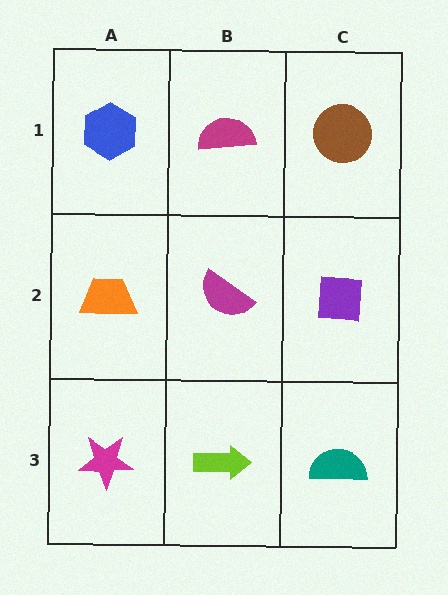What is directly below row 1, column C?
A purple square.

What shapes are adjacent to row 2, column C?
A brown circle (row 1, column C), a teal semicircle (row 3, column C), a magenta semicircle (row 2, column B).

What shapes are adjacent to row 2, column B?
A magenta semicircle (row 1, column B), a lime arrow (row 3, column B), an orange trapezoid (row 2, column A), a purple square (row 2, column C).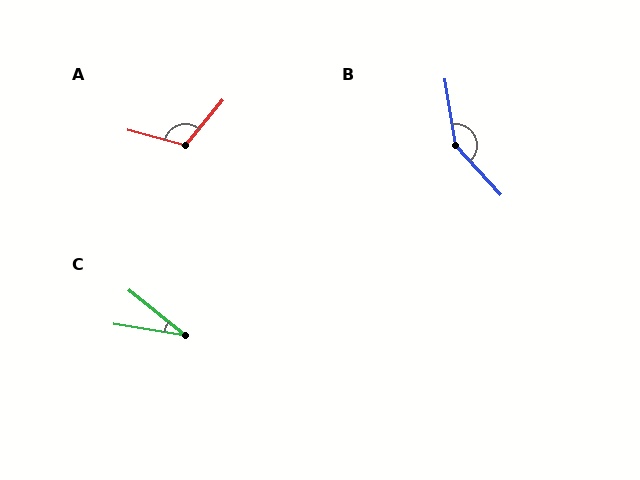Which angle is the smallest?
C, at approximately 30 degrees.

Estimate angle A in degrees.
Approximately 114 degrees.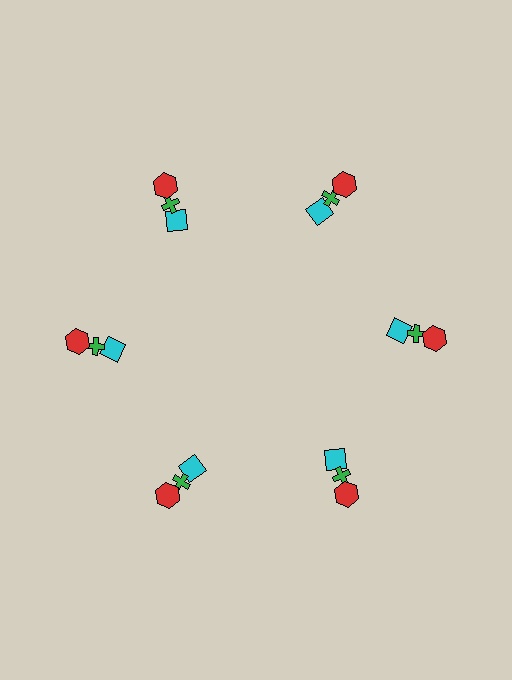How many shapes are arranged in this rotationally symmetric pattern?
There are 18 shapes, arranged in 6 groups of 3.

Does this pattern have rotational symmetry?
Yes, this pattern has 6-fold rotational symmetry. It looks the same after rotating 60 degrees around the center.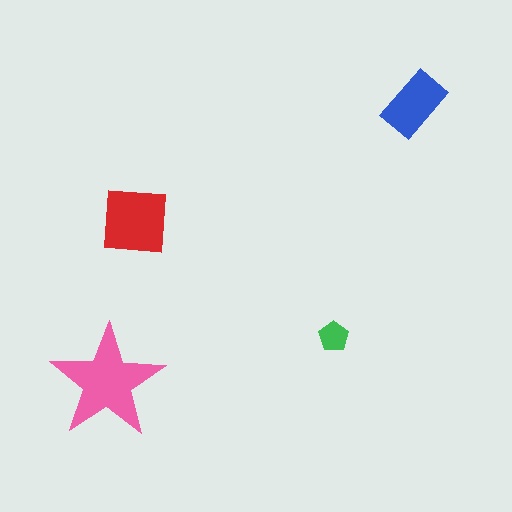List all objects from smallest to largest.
The green pentagon, the blue rectangle, the red square, the pink star.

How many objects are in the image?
There are 4 objects in the image.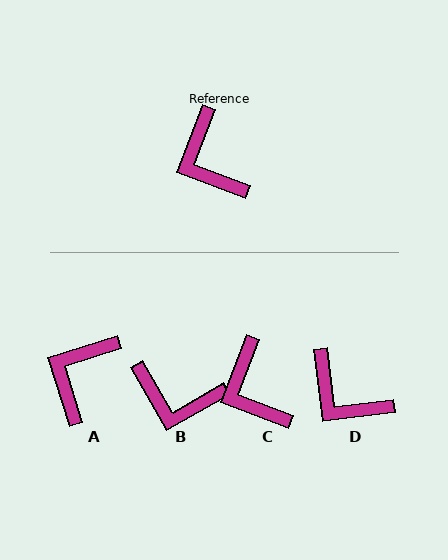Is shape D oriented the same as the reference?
No, it is off by about 28 degrees.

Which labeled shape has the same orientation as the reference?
C.